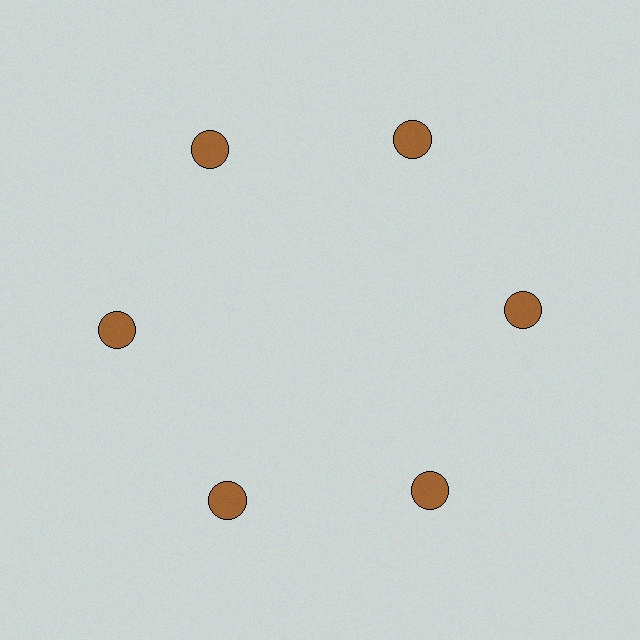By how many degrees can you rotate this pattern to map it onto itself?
The pattern maps onto itself every 60 degrees of rotation.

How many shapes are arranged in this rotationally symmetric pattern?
There are 6 shapes, arranged in 6 groups of 1.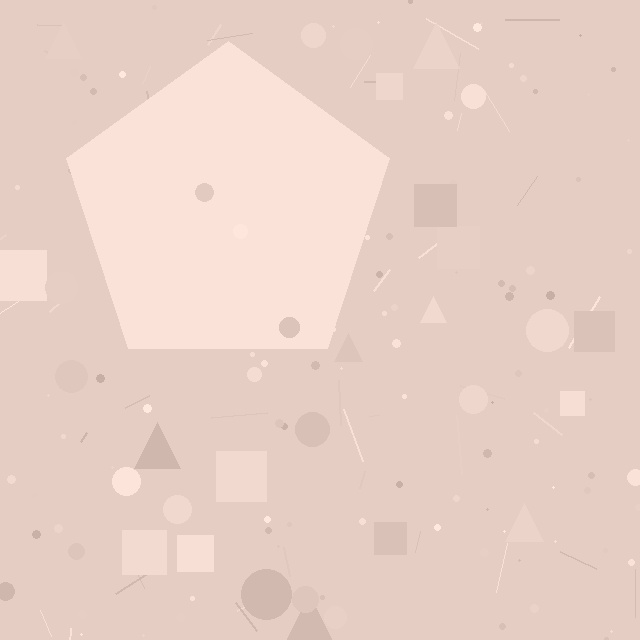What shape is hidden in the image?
A pentagon is hidden in the image.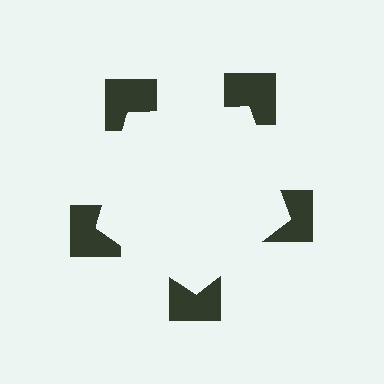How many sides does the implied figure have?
5 sides.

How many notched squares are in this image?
There are 5 — one at each vertex of the illusory pentagon.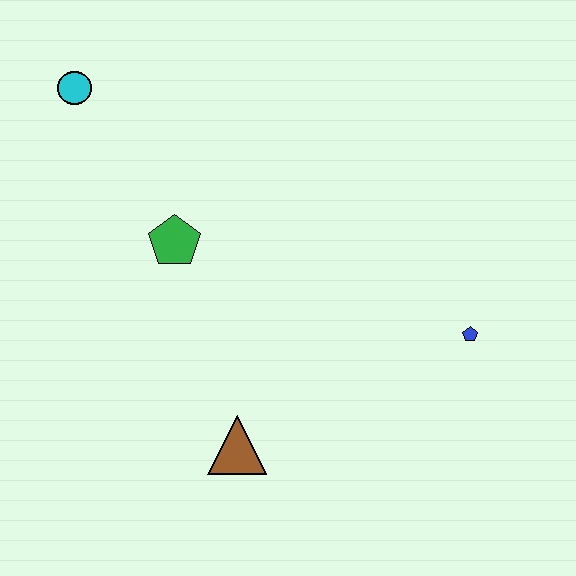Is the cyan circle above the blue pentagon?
Yes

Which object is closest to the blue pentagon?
The brown triangle is closest to the blue pentagon.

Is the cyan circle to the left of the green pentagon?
Yes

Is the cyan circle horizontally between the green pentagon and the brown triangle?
No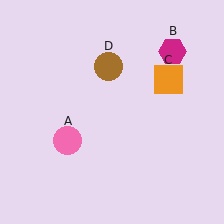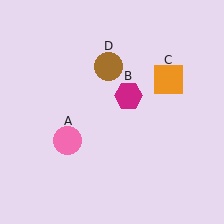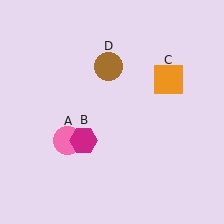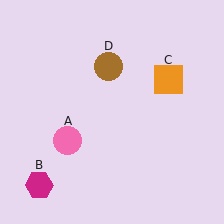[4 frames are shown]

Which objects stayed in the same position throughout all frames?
Pink circle (object A) and orange square (object C) and brown circle (object D) remained stationary.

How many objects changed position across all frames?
1 object changed position: magenta hexagon (object B).